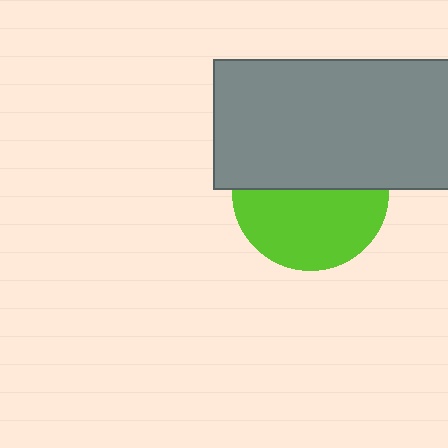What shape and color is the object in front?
The object in front is a gray rectangle.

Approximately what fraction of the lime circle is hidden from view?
Roughly 48% of the lime circle is hidden behind the gray rectangle.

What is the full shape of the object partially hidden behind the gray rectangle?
The partially hidden object is a lime circle.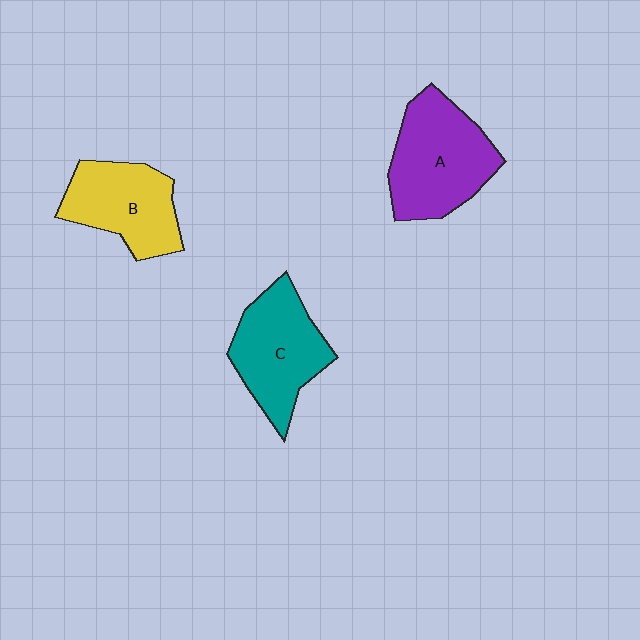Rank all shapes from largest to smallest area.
From largest to smallest: A (purple), C (teal), B (yellow).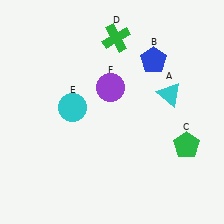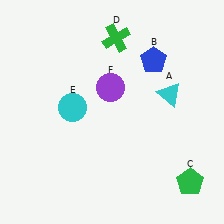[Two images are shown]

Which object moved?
The green pentagon (C) moved down.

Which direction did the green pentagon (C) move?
The green pentagon (C) moved down.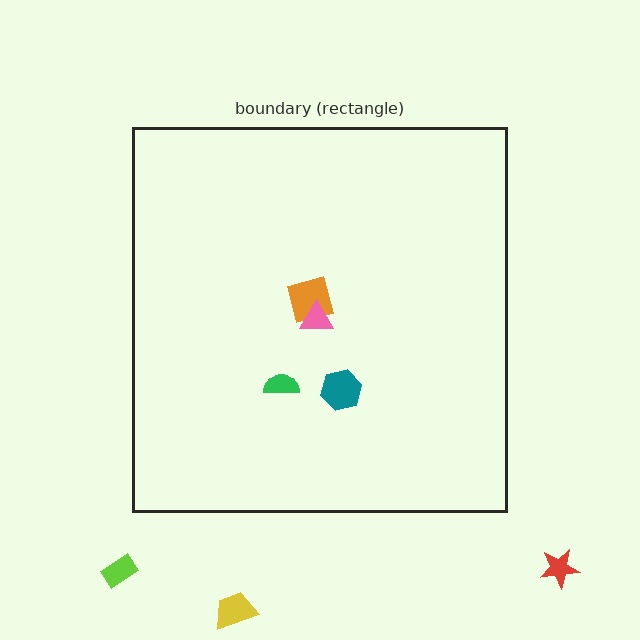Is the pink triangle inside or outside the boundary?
Inside.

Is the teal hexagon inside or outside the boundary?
Inside.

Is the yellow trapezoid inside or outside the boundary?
Outside.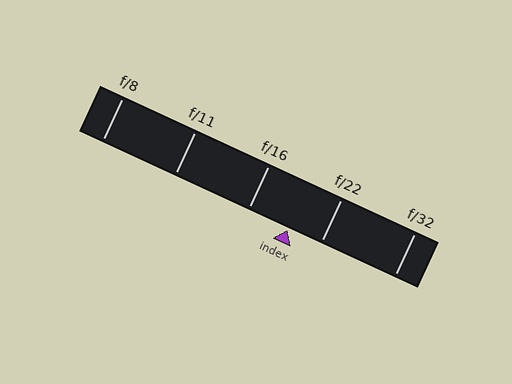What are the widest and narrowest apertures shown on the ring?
The widest aperture shown is f/8 and the narrowest is f/32.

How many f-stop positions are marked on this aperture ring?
There are 5 f-stop positions marked.